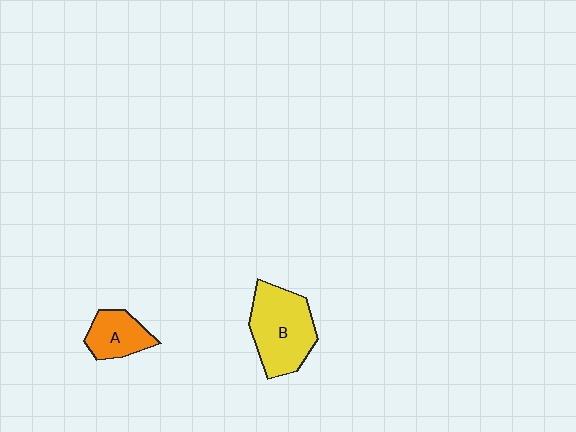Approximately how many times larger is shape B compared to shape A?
Approximately 1.9 times.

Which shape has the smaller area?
Shape A (orange).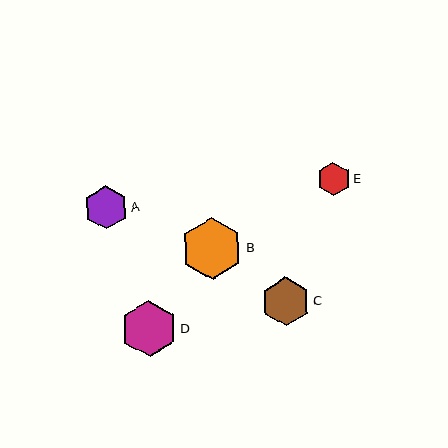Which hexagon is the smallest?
Hexagon E is the smallest with a size of approximately 33 pixels.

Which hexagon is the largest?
Hexagon B is the largest with a size of approximately 62 pixels.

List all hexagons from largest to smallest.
From largest to smallest: B, D, C, A, E.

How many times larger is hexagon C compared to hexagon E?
Hexagon C is approximately 1.5 times the size of hexagon E.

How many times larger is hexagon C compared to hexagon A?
Hexagon C is approximately 1.1 times the size of hexagon A.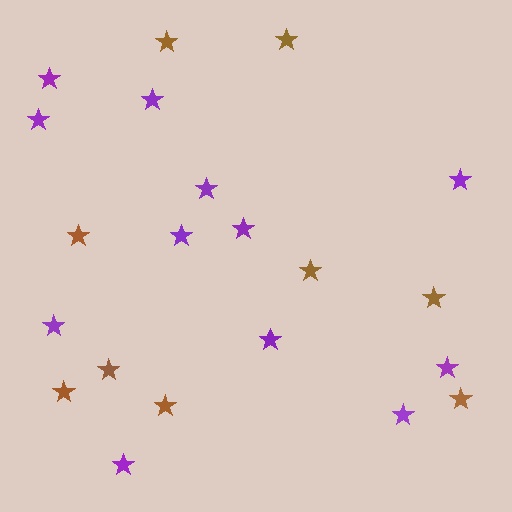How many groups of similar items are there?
There are 2 groups: one group of purple stars (12) and one group of brown stars (9).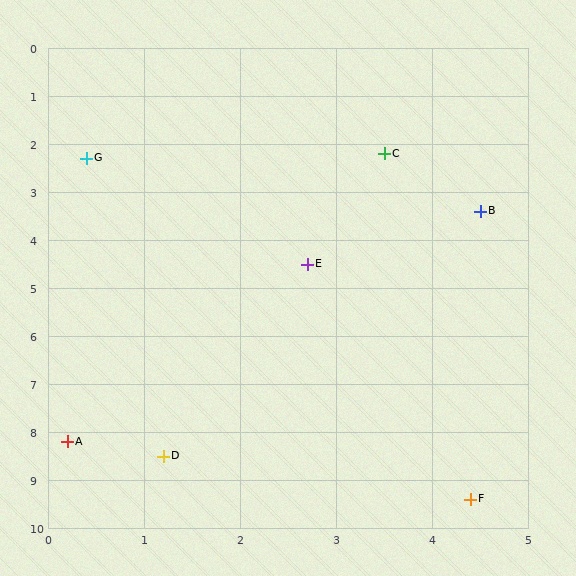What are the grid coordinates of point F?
Point F is at approximately (4.4, 9.4).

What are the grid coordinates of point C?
Point C is at approximately (3.5, 2.2).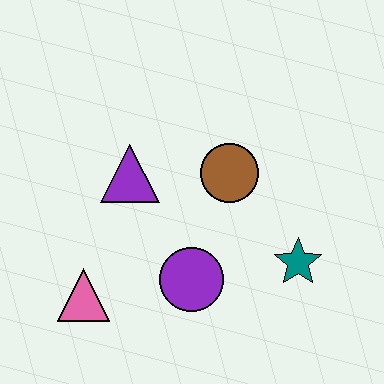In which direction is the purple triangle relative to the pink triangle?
The purple triangle is above the pink triangle.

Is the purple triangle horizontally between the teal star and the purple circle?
No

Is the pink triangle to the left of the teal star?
Yes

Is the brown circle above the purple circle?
Yes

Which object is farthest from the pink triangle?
The teal star is farthest from the pink triangle.